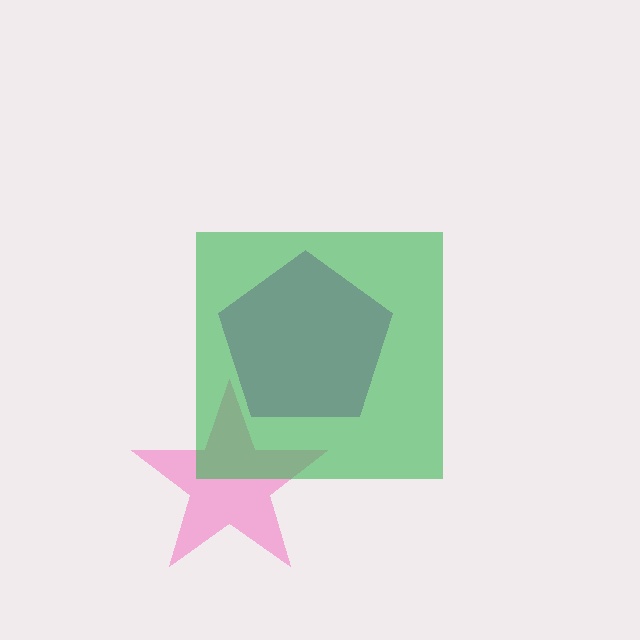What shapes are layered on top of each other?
The layered shapes are: a pink star, a purple pentagon, a green square.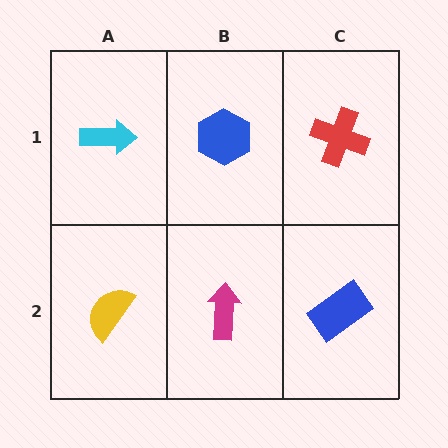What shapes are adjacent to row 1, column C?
A blue rectangle (row 2, column C), a blue hexagon (row 1, column B).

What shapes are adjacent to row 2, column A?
A cyan arrow (row 1, column A), a magenta arrow (row 2, column B).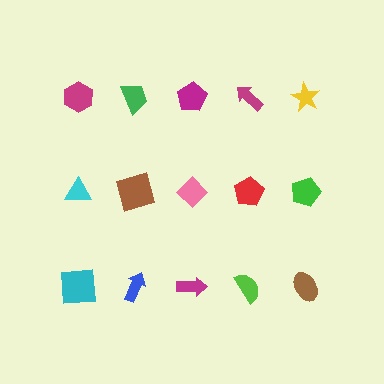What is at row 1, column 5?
A yellow star.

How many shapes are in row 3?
5 shapes.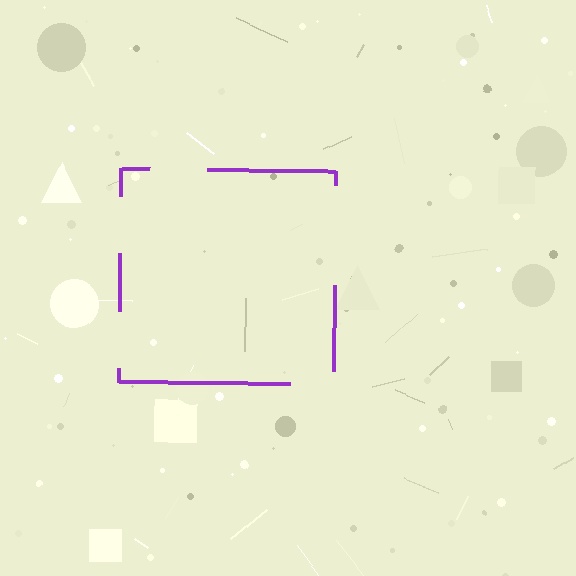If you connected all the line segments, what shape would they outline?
They would outline a square.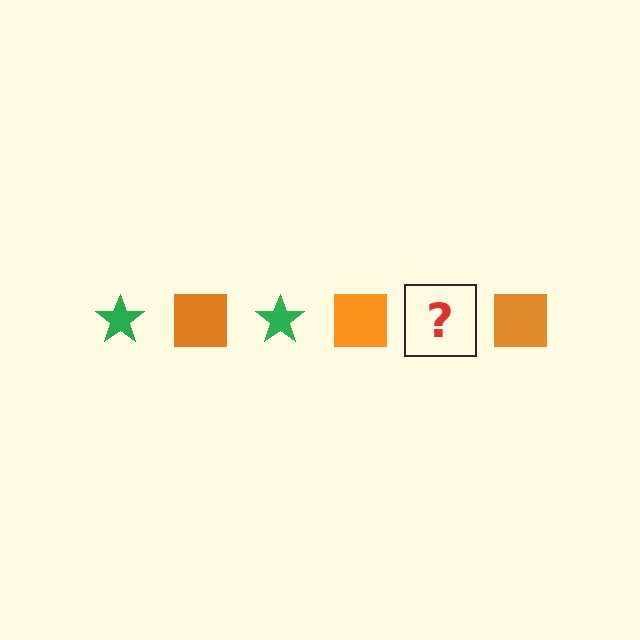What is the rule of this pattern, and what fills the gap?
The rule is that the pattern alternates between green star and orange square. The gap should be filled with a green star.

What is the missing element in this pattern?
The missing element is a green star.